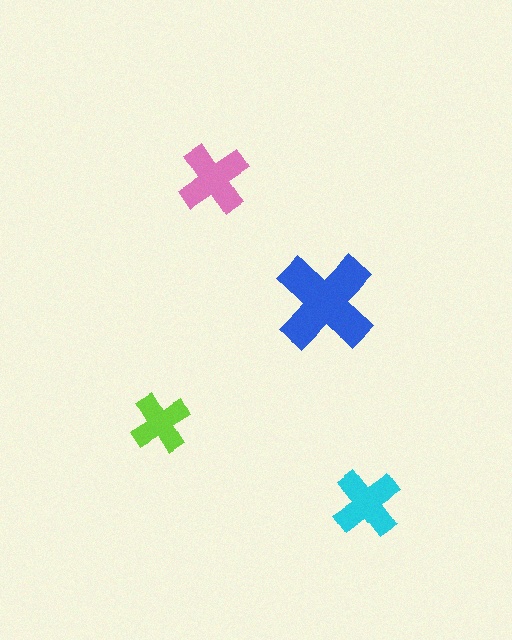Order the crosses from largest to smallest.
the blue one, the pink one, the cyan one, the lime one.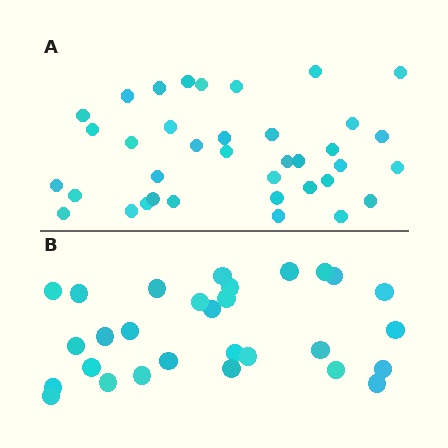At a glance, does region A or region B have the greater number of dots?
Region A (the top region) has more dots.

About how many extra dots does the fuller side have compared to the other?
Region A has roughly 8 or so more dots than region B.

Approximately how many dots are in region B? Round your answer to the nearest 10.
About 30 dots. (The exact count is 29, which rounds to 30.)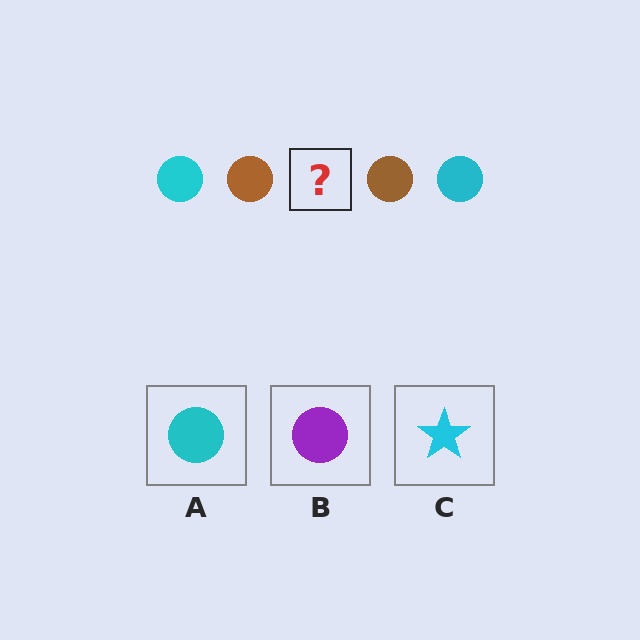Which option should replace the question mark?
Option A.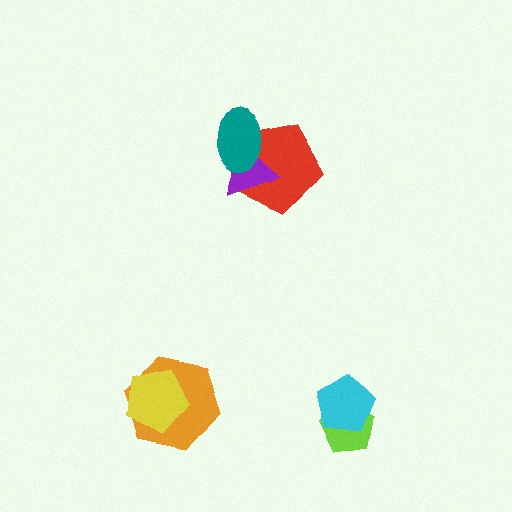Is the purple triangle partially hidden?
Yes, it is partially covered by another shape.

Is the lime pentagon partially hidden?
Yes, it is partially covered by another shape.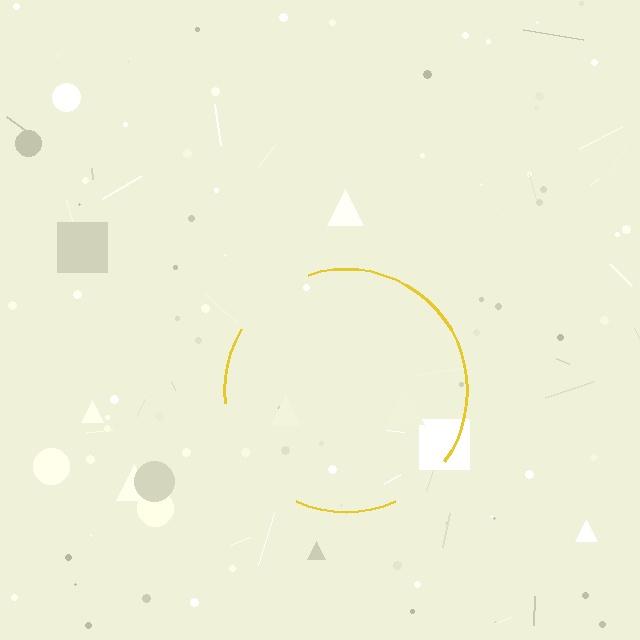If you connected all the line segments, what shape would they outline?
They would outline a circle.